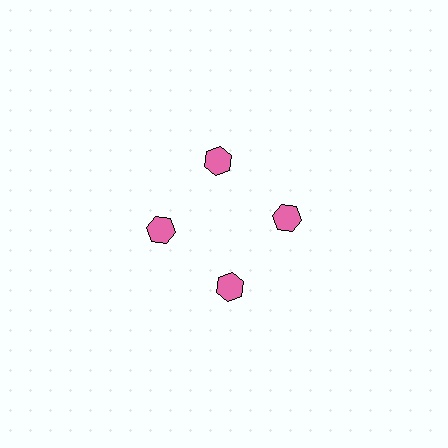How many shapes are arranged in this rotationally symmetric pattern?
There are 4 shapes, arranged in 4 groups of 1.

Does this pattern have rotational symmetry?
Yes, this pattern has 4-fold rotational symmetry. It looks the same after rotating 90 degrees around the center.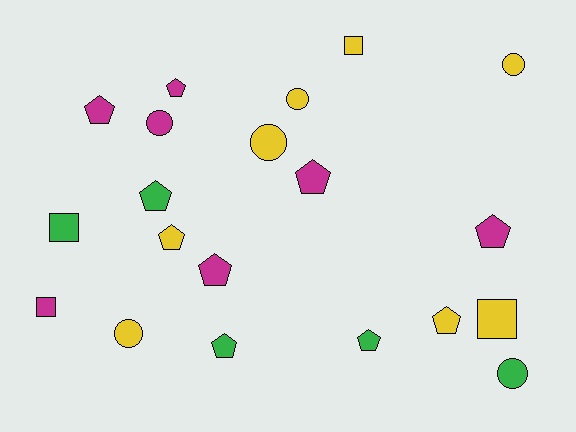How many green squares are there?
There is 1 green square.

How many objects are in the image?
There are 20 objects.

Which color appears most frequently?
Yellow, with 8 objects.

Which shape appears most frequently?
Pentagon, with 10 objects.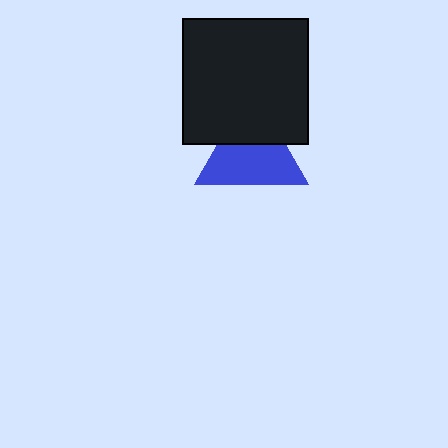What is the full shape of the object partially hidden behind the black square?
The partially hidden object is a blue triangle.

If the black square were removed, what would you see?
You would see the complete blue triangle.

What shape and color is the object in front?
The object in front is a black square.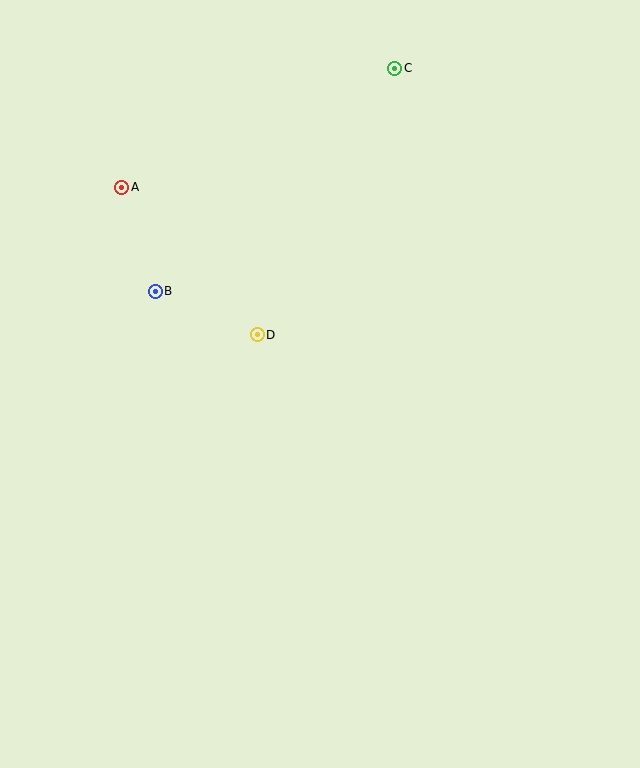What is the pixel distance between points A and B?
The distance between A and B is 109 pixels.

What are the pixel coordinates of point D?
Point D is at (257, 335).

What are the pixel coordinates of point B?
Point B is at (155, 291).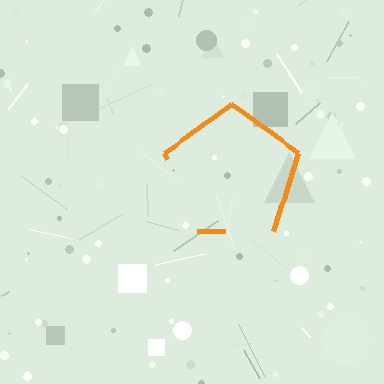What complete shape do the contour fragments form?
The contour fragments form a pentagon.